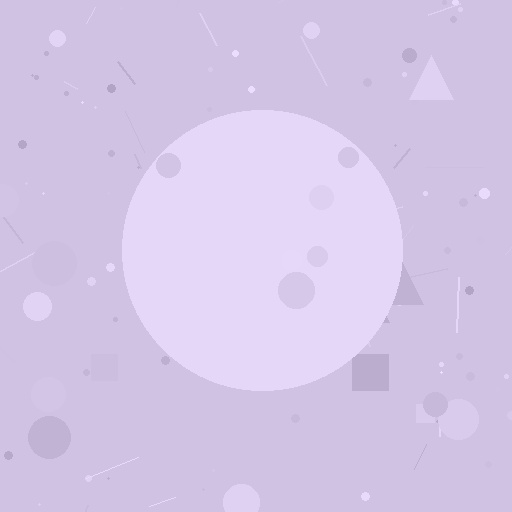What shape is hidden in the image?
A circle is hidden in the image.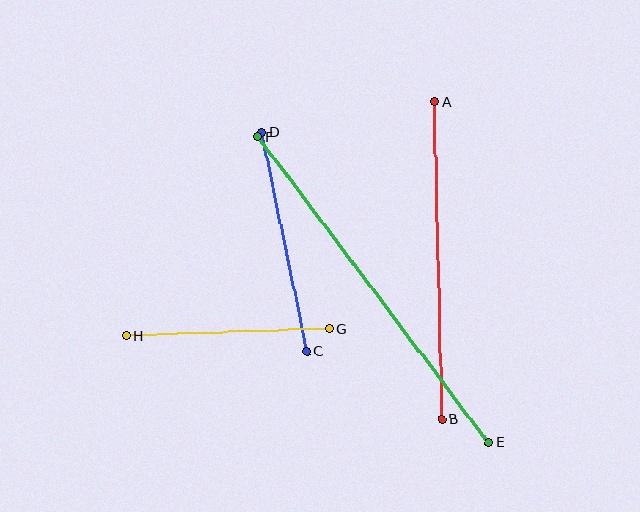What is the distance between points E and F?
The distance is approximately 383 pixels.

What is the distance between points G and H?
The distance is approximately 203 pixels.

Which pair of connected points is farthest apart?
Points E and F are farthest apart.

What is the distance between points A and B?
The distance is approximately 317 pixels.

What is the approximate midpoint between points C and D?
The midpoint is at approximately (284, 242) pixels.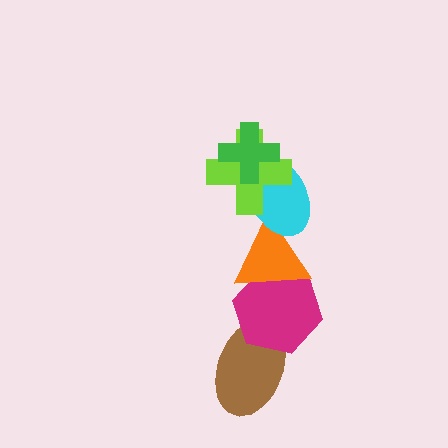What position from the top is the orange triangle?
The orange triangle is 4th from the top.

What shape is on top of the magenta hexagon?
The orange triangle is on top of the magenta hexagon.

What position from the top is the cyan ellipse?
The cyan ellipse is 3rd from the top.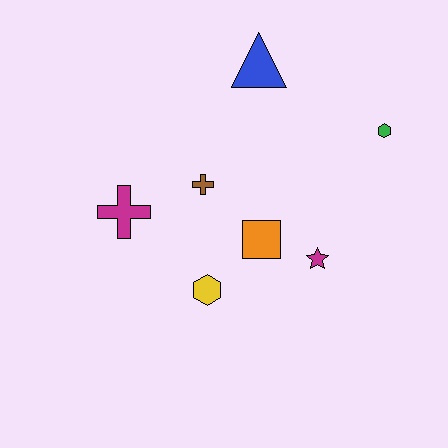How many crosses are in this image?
There are 2 crosses.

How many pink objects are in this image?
There are no pink objects.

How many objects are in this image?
There are 7 objects.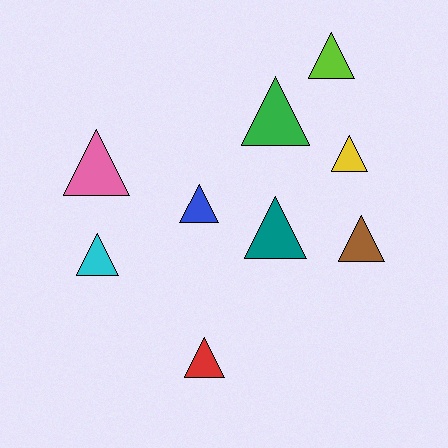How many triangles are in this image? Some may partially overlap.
There are 9 triangles.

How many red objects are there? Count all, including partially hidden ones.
There is 1 red object.